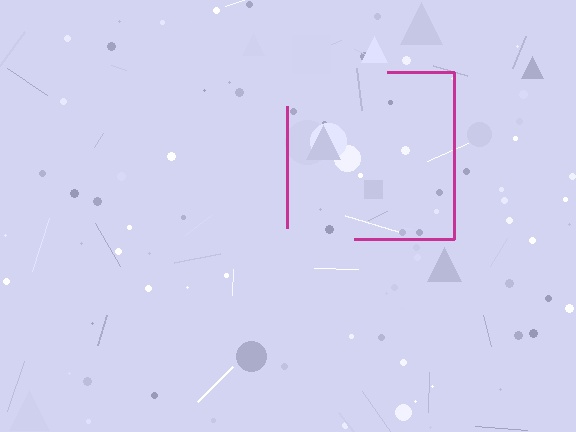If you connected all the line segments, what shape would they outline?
They would outline a square.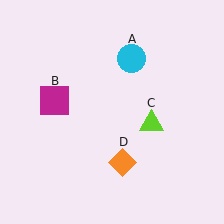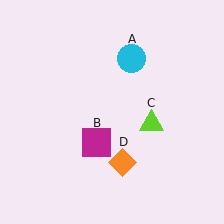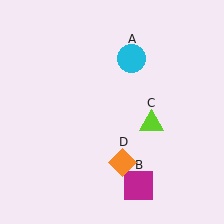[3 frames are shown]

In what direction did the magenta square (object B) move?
The magenta square (object B) moved down and to the right.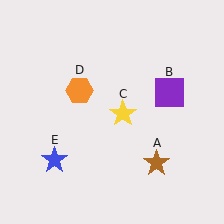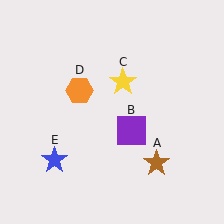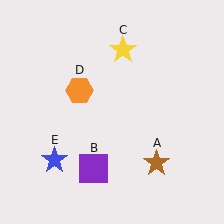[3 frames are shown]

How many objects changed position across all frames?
2 objects changed position: purple square (object B), yellow star (object C).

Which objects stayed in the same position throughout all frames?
Brown star (object A) and orange hexagon (object D) and blue star (object E) remained stationary.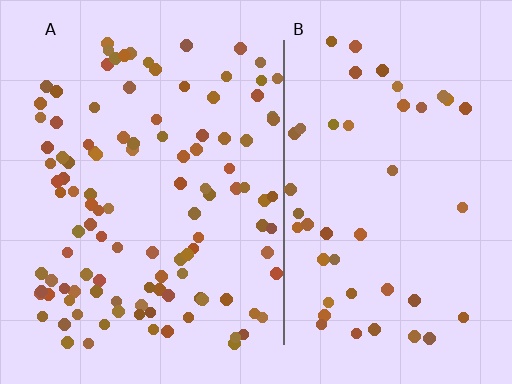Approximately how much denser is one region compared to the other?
Approximately 2.5× — region A over region B.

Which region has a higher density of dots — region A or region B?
A (the left).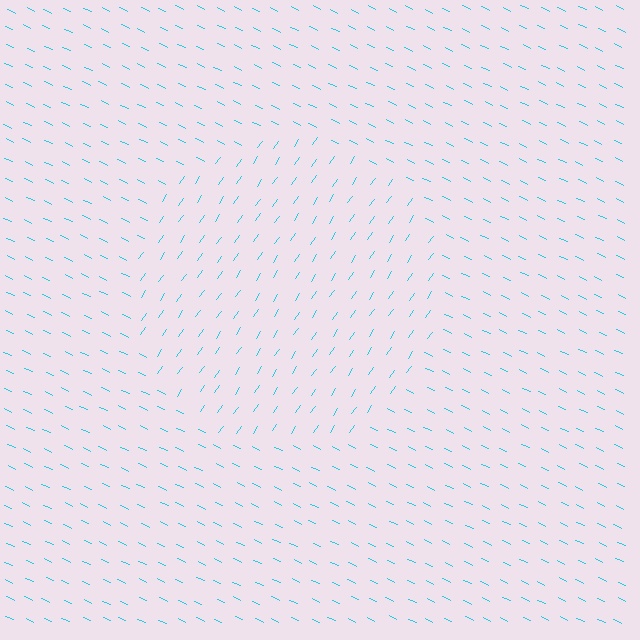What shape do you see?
I see a circle.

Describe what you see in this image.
The image is filled with small cyan line segments. A circle region in the image has lines oriented differently from the surrounding lines, creating a visible texture boundary.